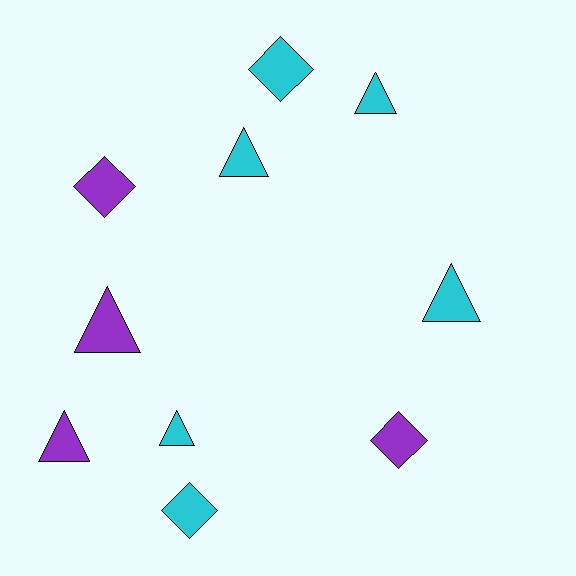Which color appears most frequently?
Cyan, with 6 objects.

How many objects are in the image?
There are 10 objects.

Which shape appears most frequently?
Triangle, with 6 objects.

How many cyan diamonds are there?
There are 2 cyan diamonds.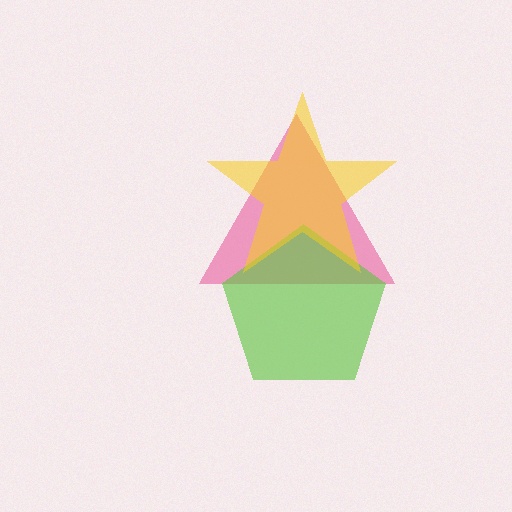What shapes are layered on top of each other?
The layered shapes are: a pink triangle, a lime pentagon, a yellow star.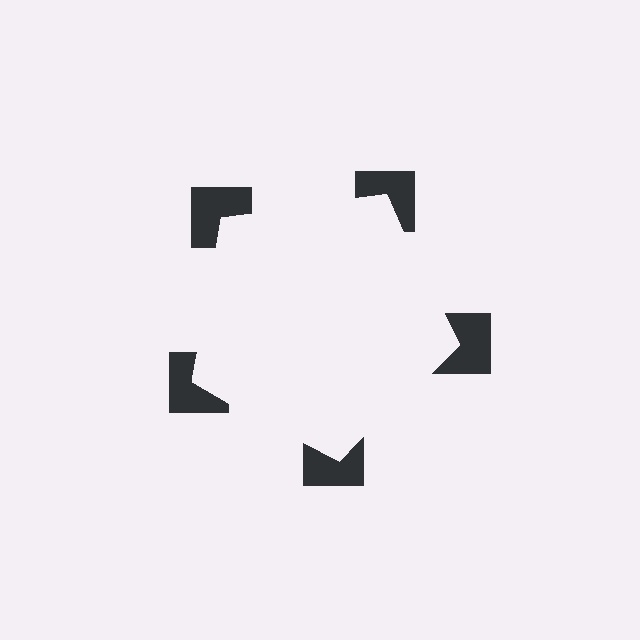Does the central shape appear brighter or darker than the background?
It typically appears slightly brighter than the background, even though no actual brightness change is drawn.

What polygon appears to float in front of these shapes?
An illusory pentagon — its edges are inferred from the aligned wedge cuts in the notched squares, not physically drawn.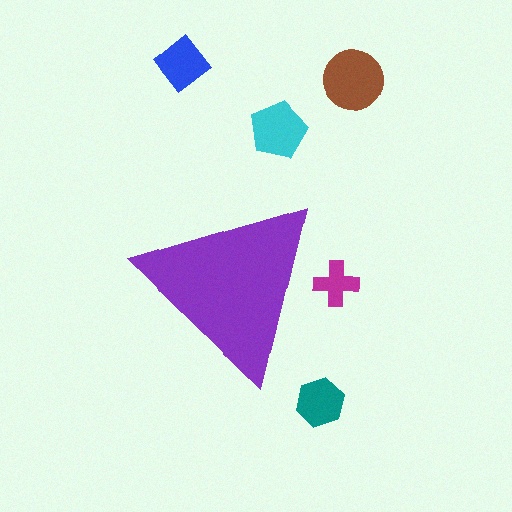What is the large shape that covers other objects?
A purple triangle.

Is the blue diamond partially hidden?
No, the blue diamond is fully visible.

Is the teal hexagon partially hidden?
No, the teal hexagon is fully visible.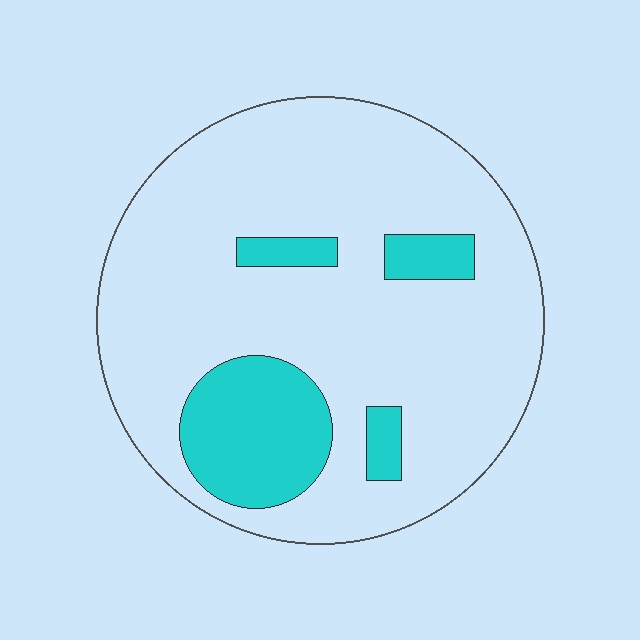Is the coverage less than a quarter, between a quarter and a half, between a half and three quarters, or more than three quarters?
Less than a quarter.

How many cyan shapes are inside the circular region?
4.